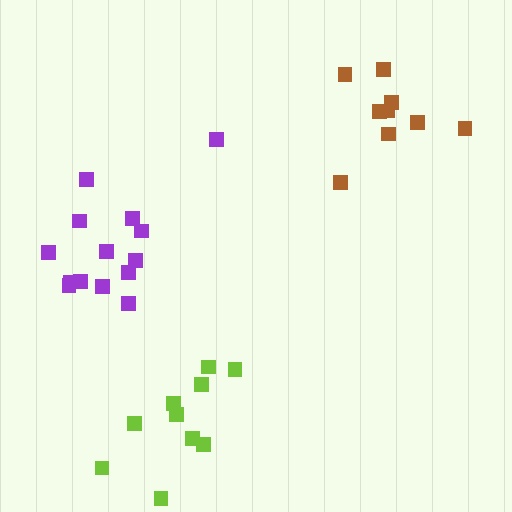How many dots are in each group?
Group 1: 14 dots, Group 2: 9 dots, Group 3: 10 dots (33 total).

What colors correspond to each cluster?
The clusters are colored: purple, brown, lime.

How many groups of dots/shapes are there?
There are 3 groups.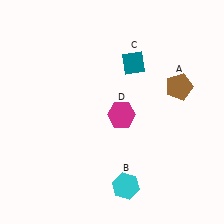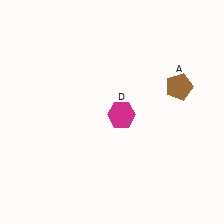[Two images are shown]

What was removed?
The cyan hexagon (B), the teal diamond (C) were removed in Image 2.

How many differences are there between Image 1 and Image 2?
There are 2 differences between the two images.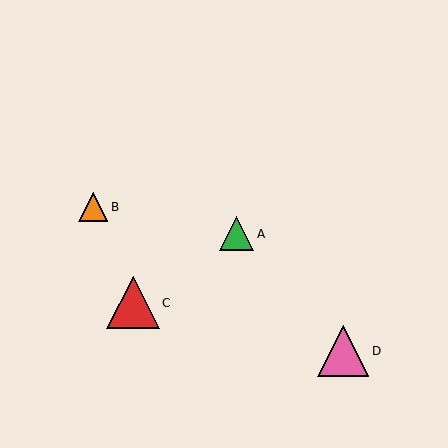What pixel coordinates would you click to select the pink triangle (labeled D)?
Click at (343, 351) to select the pink triangle D.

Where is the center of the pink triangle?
The center of the pink triangle is at (343, 351).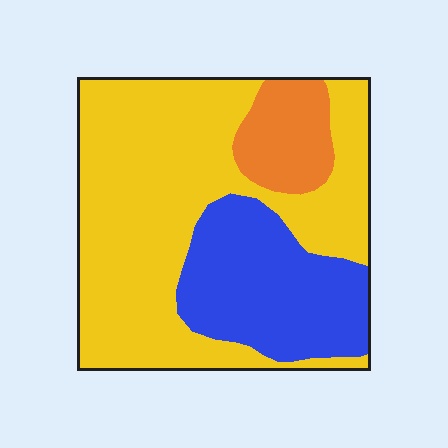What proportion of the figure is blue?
Blue covers about 25% of the figure.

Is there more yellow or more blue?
Yellow.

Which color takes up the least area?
Orange, at roughly 10%.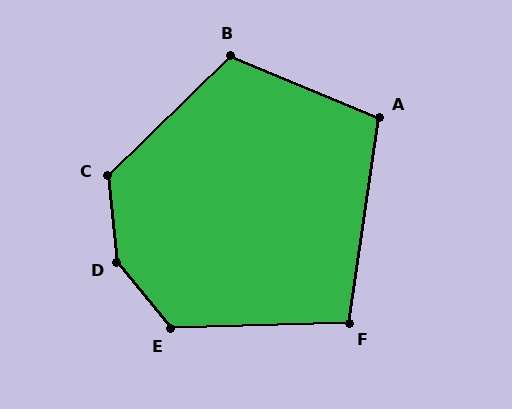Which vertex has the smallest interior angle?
F, at approximately 100 degrees.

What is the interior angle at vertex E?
Approximately 127 degrees (obtuse).